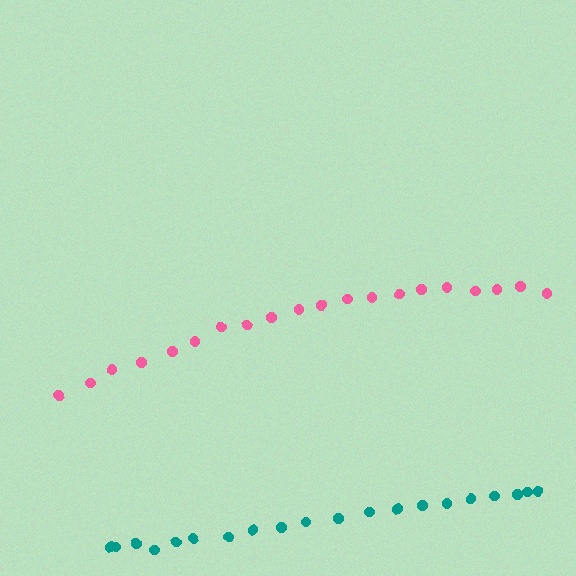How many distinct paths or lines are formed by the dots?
There are 2 distinct paths.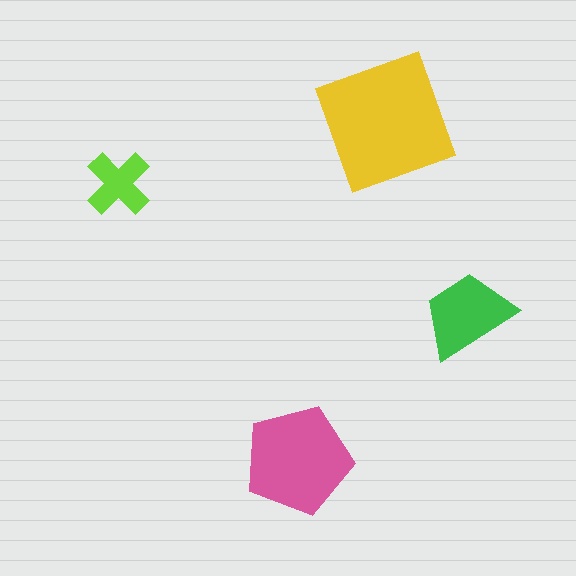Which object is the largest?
The yellow square.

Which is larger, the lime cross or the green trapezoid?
The green trapezoid.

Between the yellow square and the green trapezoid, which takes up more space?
The yellow square.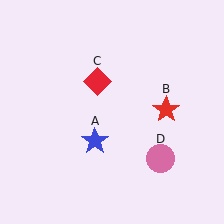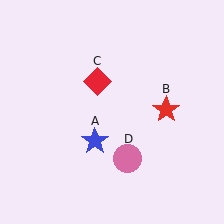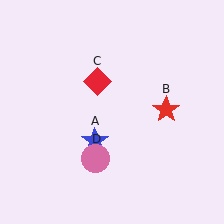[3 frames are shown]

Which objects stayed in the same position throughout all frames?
Blue star (object A) and red star (object B) and red diamond (object C) remained stationary.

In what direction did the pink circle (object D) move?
The pink circle (object D) moved left.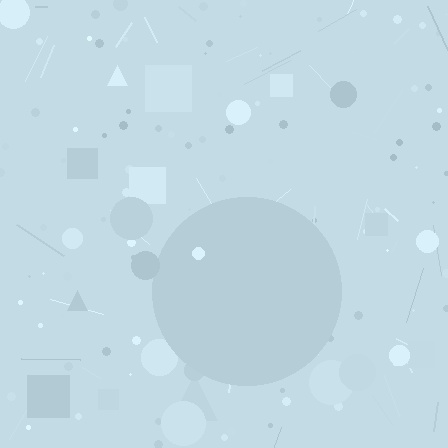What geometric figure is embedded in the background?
A circle is embedded in the background.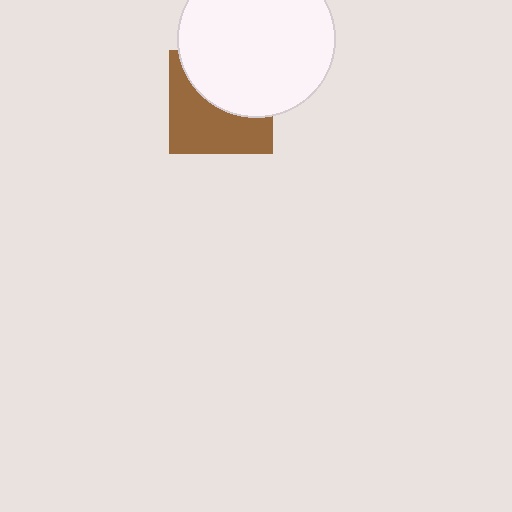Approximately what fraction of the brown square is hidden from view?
Roughly 48% of the brown square is hidden behind the white circle.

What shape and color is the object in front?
The object in front is a white circle.